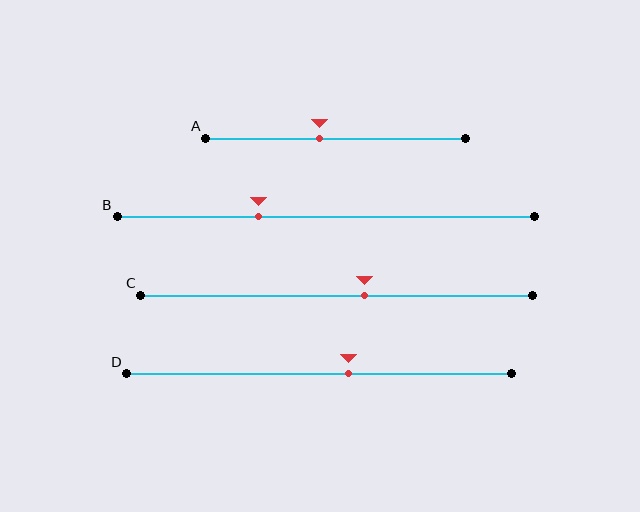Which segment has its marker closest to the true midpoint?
Segment A has its marker closest to the true midpoint.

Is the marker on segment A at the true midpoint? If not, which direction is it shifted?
No, the marker on segment A is shifted to the left by about 6% of the segment length.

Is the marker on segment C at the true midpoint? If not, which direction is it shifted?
No, the marker on segment C is shifted to the right by about 7% of the segment length.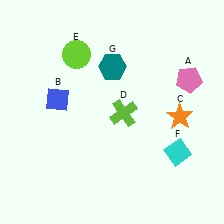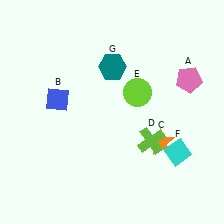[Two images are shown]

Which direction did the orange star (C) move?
The orange star (C) moved down.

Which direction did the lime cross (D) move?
The lime cross (D) moved down.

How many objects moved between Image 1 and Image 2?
3 objects moved between the two images.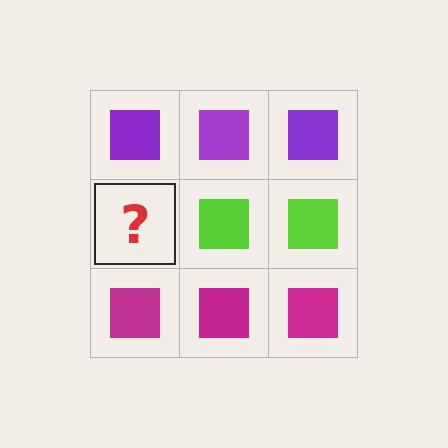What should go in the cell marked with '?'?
The missing cell should contain a lime square.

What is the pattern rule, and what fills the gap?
The rule is that each row has a consistent color. The gap should be filled with a lime square.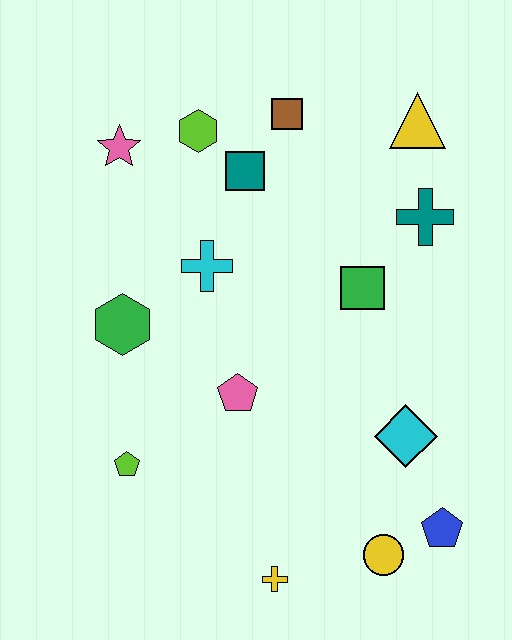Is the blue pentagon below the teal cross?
Yes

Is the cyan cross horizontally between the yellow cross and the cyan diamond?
No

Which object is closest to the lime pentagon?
The pink pentagon is closest to the lime pentagon.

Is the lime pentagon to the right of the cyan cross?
No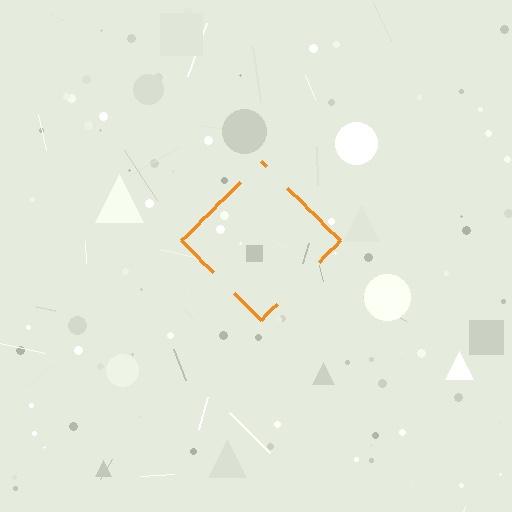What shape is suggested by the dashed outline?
The dashed outline suggests a diamond.